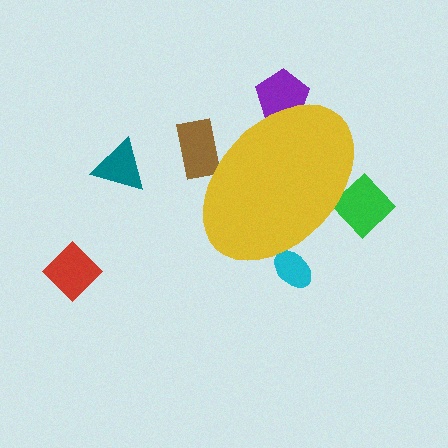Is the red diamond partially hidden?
No, the red diamond is fully visible.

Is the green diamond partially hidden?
Yes, the green diamond is partially hidden behind the yellow ellipse.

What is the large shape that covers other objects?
A yellow ellipse.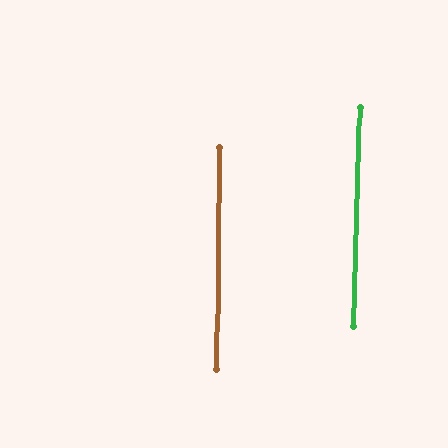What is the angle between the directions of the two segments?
Approximately 1 degree.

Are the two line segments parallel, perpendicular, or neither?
Parallel — their directions differ by only 0.9°.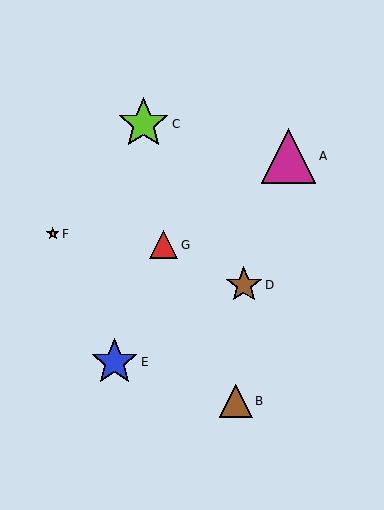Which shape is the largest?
The magenta triangle (labeled A) is the largest.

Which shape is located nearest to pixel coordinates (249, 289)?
The brown star (labeled D) at (244, 285) is nearest to that location.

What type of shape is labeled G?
Shape G is a red triangle.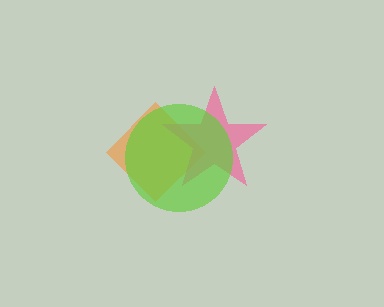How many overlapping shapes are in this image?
There are 3 overlapping shapes in the image.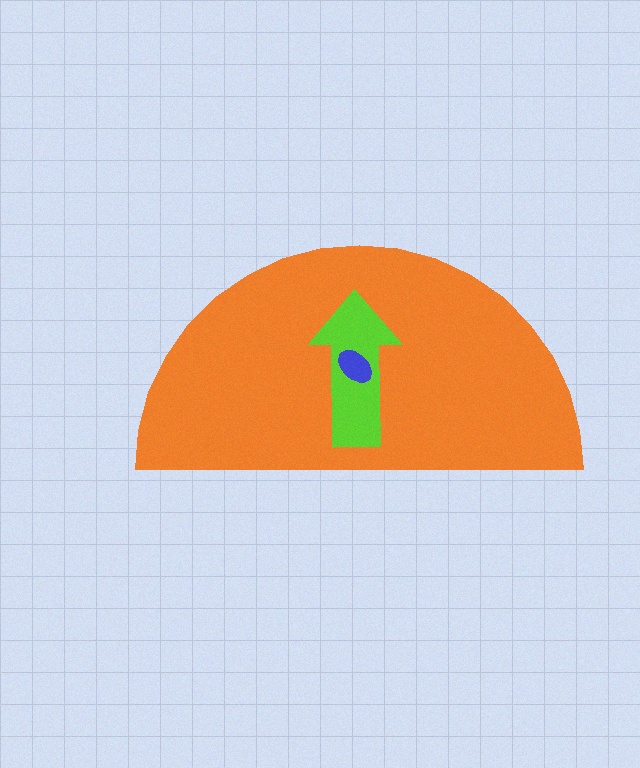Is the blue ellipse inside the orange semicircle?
Yes.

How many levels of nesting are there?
3.